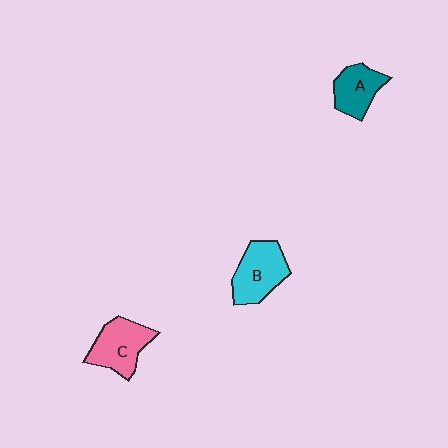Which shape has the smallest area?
Shape A (teal).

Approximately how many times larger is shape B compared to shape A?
Approximately 1.3 times.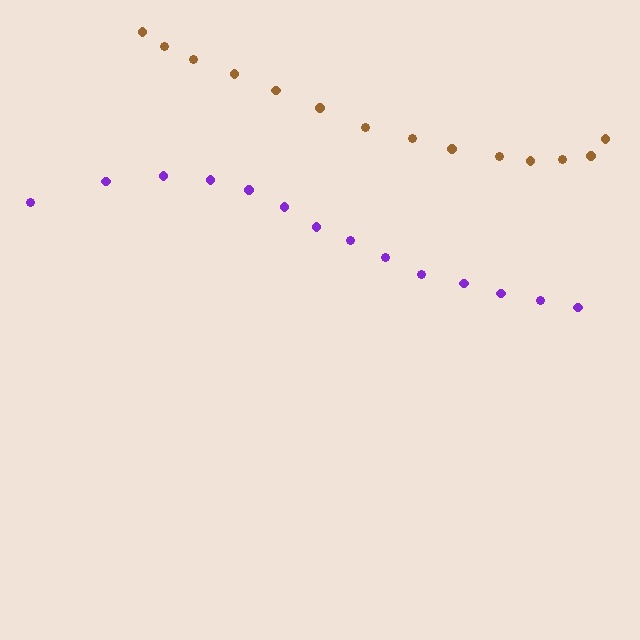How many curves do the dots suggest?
There are 2 distinct paths.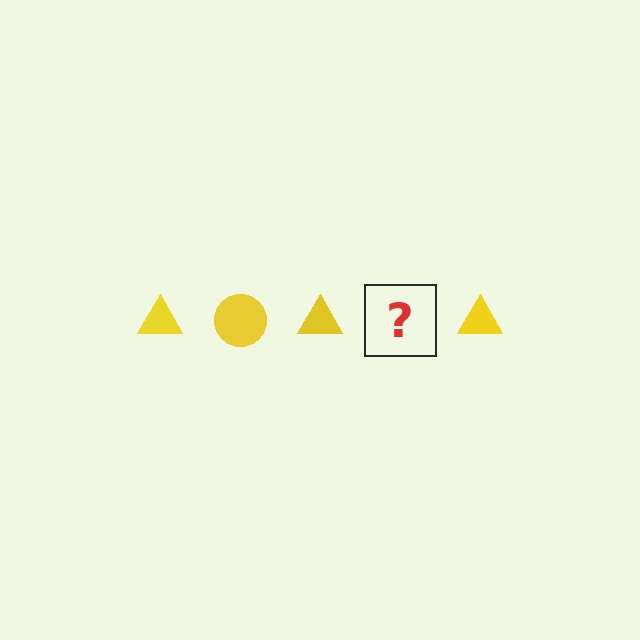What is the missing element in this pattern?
The missing element is a yellow circle.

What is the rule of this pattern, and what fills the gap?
The rule is that the pattern cycles through triangle, circle shapes in yellow. The gap should be filled with a yellow circle.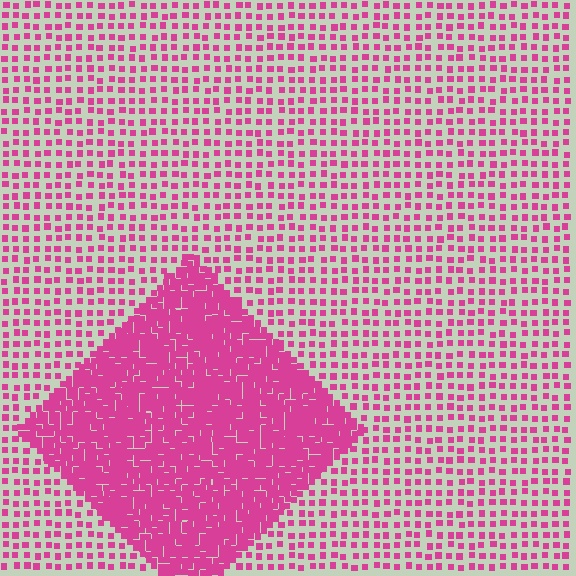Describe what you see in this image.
The image contains small magenta elements arranged at two different densities. A diamond-shaped region is visible where the elements are more densely packed than the surrounding area.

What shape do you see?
I see a diamond.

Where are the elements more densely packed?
The elements are more densely packed inside the diamond boundary.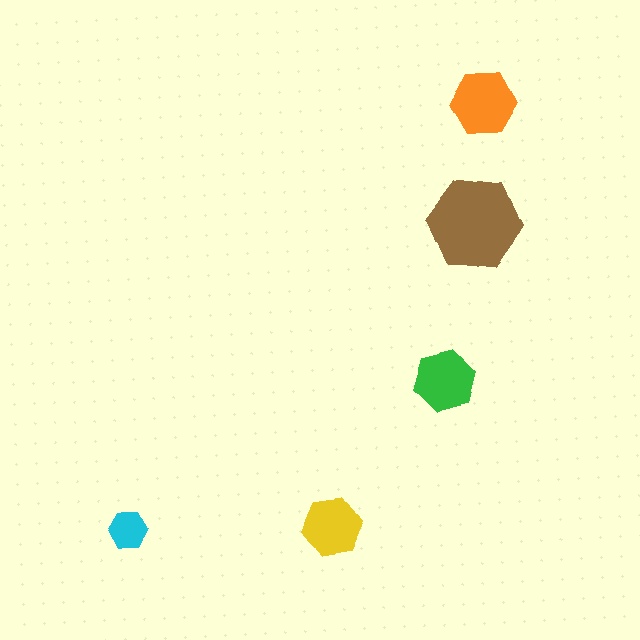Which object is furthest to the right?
The orange hexagon is rightmost.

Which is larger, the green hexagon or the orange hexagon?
The orange one.